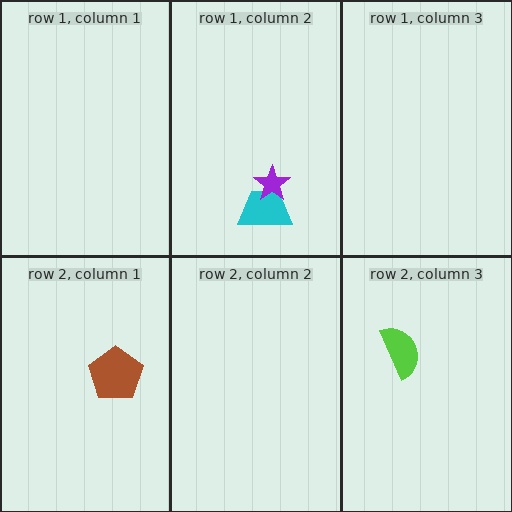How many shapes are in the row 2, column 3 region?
1.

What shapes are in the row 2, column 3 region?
The lime semicircle.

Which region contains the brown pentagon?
The row 2, column 1 region.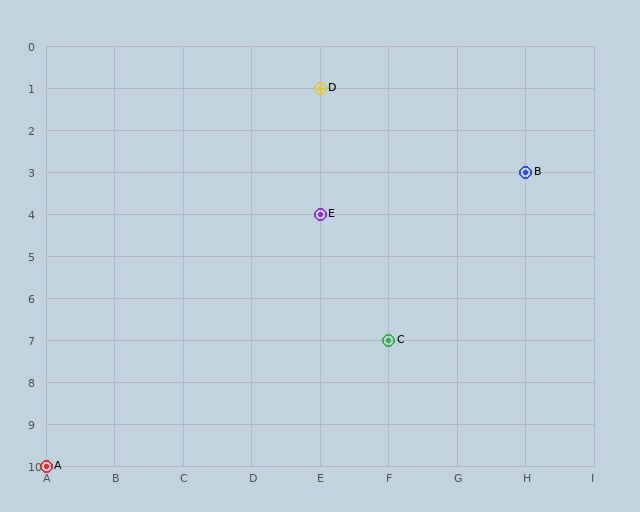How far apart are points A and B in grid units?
Points A and B are 7 columns and 7 rows apart (about 9.9 grid units diagonally).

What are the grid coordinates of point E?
Point E is at grid coordinates (E, 4).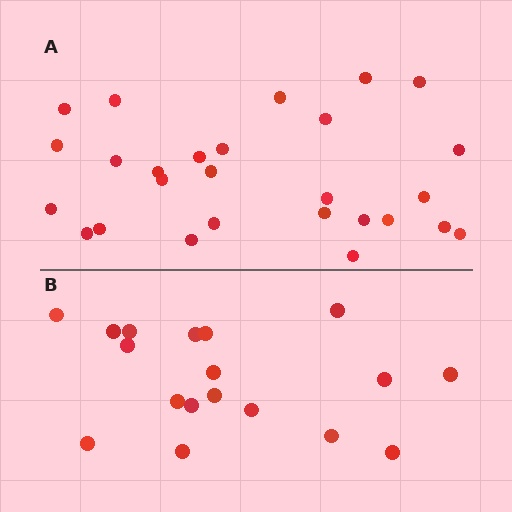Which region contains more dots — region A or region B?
Region A (the top region) has more dots.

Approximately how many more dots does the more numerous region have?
Region A has roughly 8 or so more dots than region B.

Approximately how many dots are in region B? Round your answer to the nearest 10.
About 20 dots. (The exact count is 18, which rounds to 20.)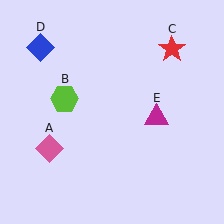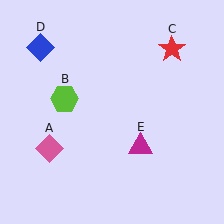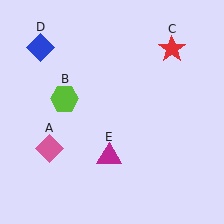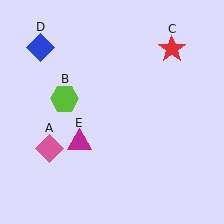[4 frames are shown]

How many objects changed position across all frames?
1 object changed position: magenta triangle (object E).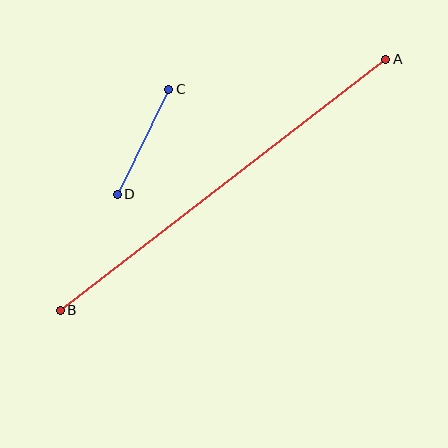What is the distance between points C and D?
The distance is approximately 117 pixels.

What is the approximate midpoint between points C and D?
The midpoint is at approximately (143, 142) pixels.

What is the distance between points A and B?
The distance is approximately 411 pixels.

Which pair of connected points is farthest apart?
Points A and B are farthest apart.